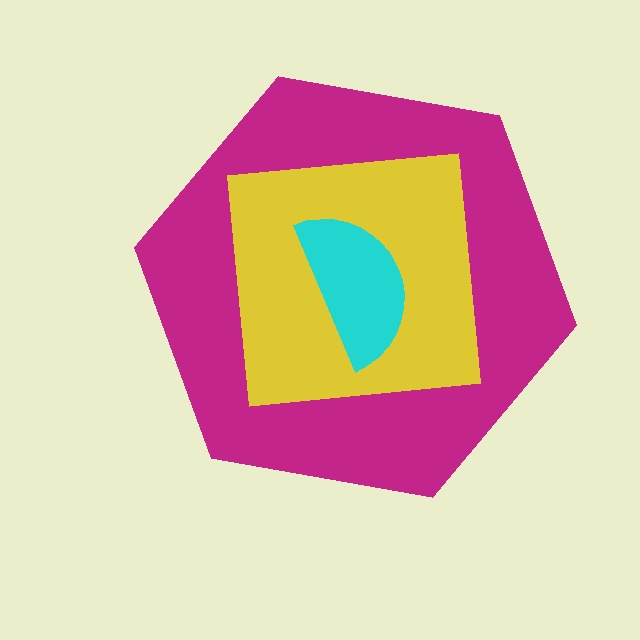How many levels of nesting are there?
3.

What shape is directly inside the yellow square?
The cyan semicircle.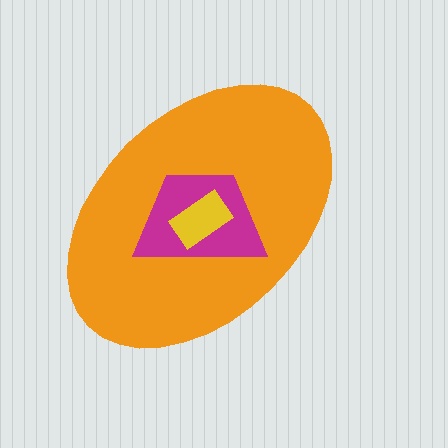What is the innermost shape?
The yellow rectangle.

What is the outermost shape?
The orange ellipse.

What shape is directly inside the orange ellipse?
The magenta trapezoid.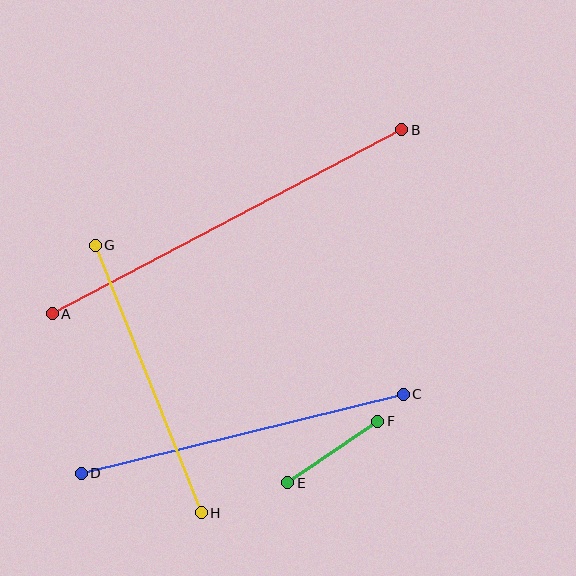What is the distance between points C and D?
The distance is approximately 331 pixels.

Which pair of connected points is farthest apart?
Points A and B are farthest apart.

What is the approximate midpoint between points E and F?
The midpoint is at approximately (333, 452) pixels.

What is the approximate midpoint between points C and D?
The midpoint is at approximately (242, 434) pixels.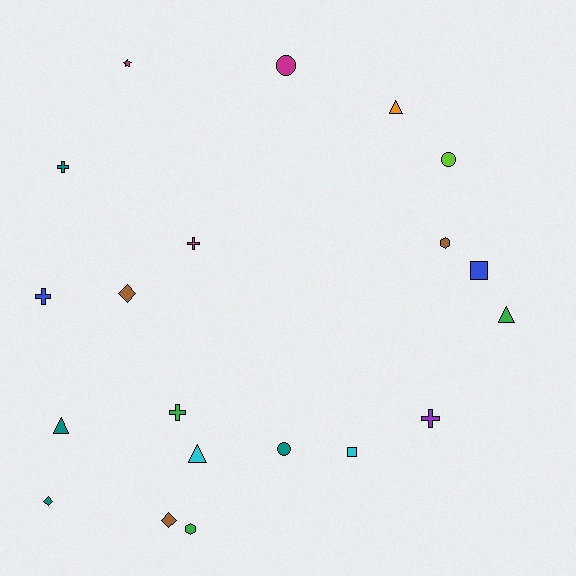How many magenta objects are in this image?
There are 3 magenta objects.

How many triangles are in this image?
There are 4 triangles.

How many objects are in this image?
There are 20 objects.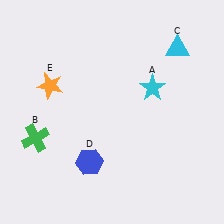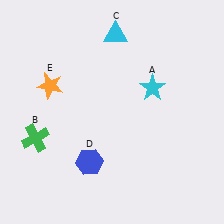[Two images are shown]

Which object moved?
The cyan triangle (C) moved left.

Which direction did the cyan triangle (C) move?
The cyan triangle (C) moved left.